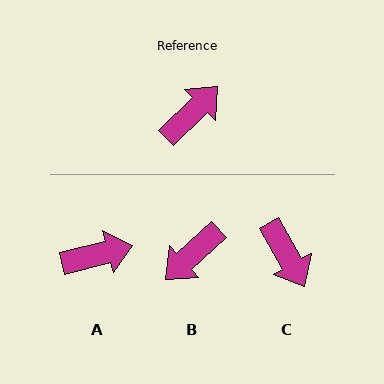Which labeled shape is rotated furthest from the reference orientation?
B, about 178 degrees away.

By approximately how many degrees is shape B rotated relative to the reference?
Approximately 178 degrees counter-clockwise.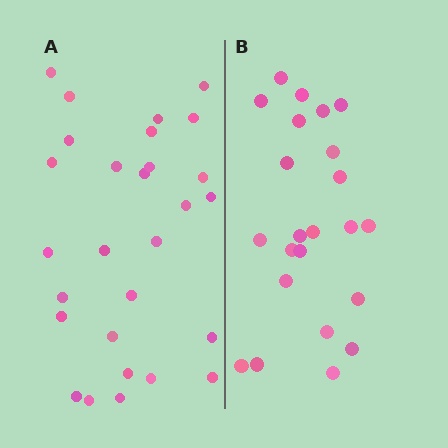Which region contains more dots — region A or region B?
Region A (the left region) has more dots.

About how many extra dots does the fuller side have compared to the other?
Region A has about 5 more dots than region B.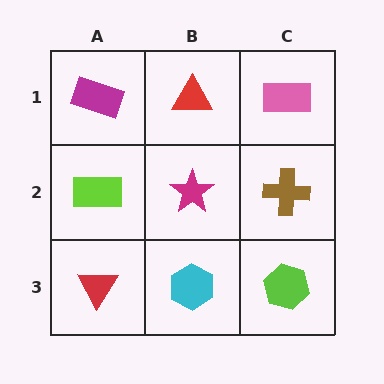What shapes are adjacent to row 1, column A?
A lime rectangle (row 2, column A), a red triangle (row 1, column B).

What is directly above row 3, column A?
A lime rectangle.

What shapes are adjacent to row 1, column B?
A magenta star (row 2, column B), a magenta rectangle (row 1, column A), a pink rectangle (row 1, column C).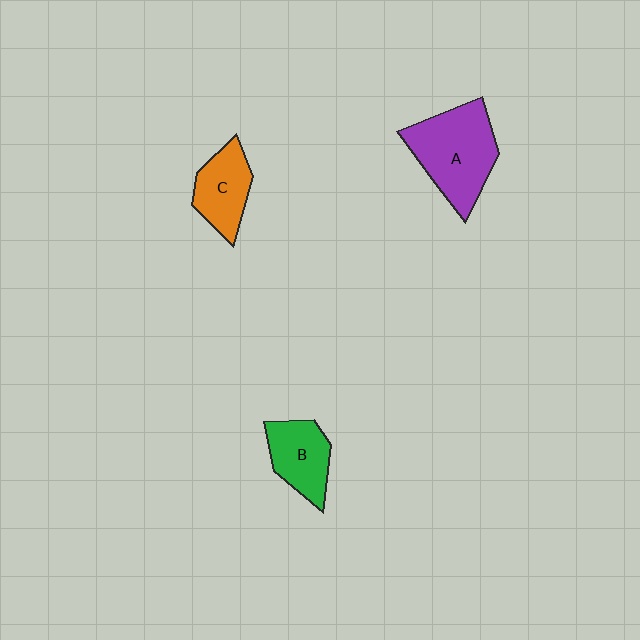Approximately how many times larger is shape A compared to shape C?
Approximately 1.7 times.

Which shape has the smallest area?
Shape C (orange).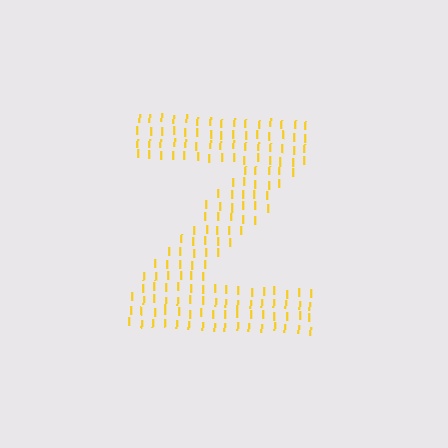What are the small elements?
The small elements are letter I's.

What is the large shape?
The large shape is the letter Z.